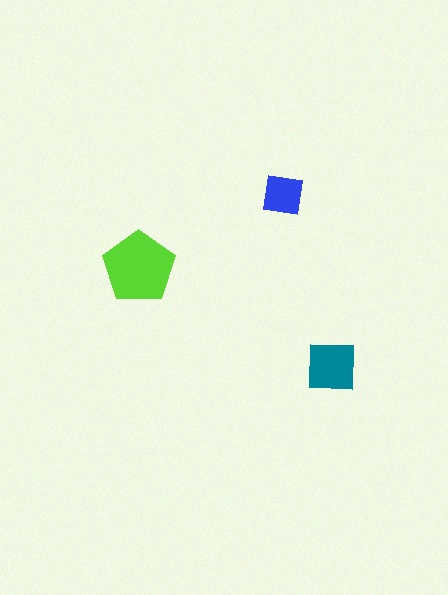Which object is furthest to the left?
The lime pentagon is leftmost.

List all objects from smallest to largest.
The blue square, the teal square, the lime pentagon.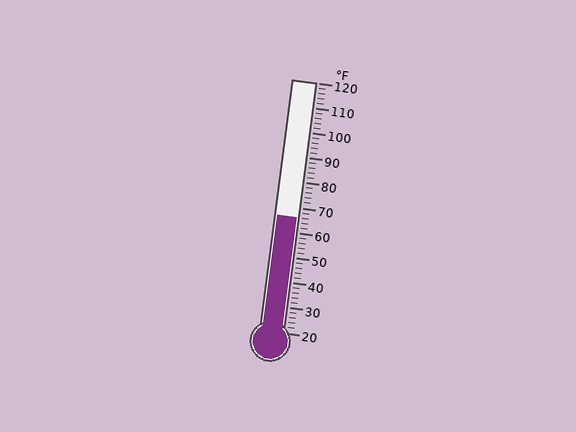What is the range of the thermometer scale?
The thermometer scale ranges from 20°F to 120°F.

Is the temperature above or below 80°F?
The temperature is below 80°F.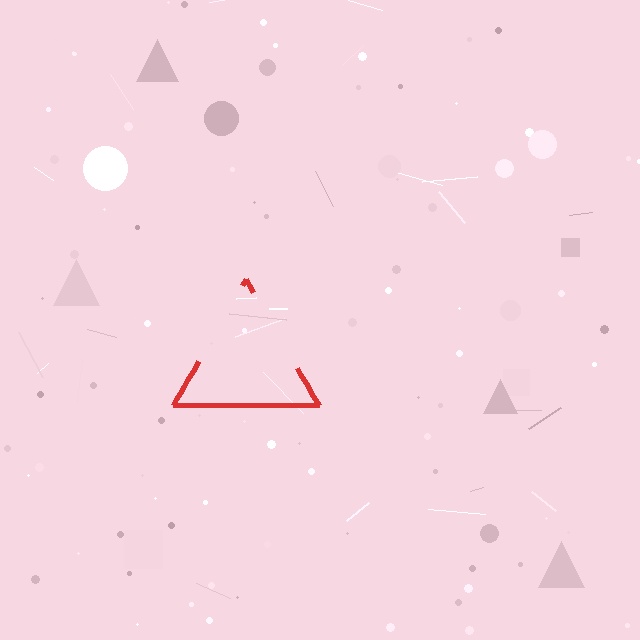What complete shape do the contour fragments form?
The contour fragments form a triangle.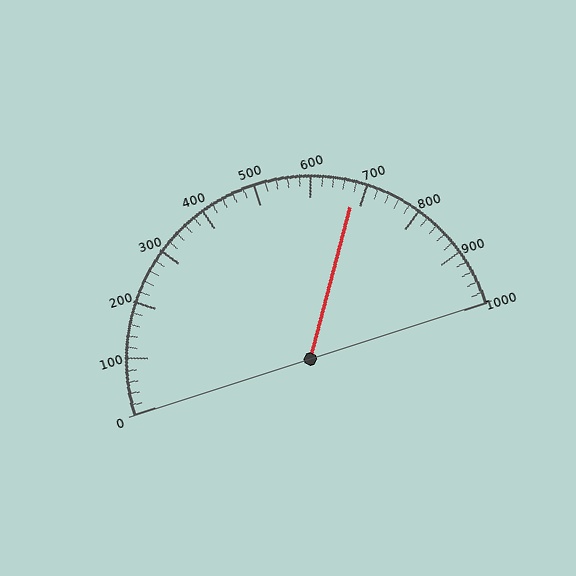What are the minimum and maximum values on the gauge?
The gauge ranges from 0 to 1000.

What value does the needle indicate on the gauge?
The needle indicates approximately 680.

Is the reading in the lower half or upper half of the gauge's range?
The reading is in the upper half of the range (0 to 1000).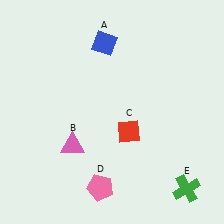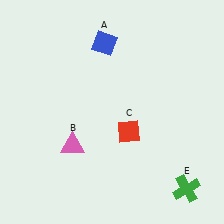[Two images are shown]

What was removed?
The pink pentagon (D) was removed in Image 2.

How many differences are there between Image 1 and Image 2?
There is 1 difference between the two images.